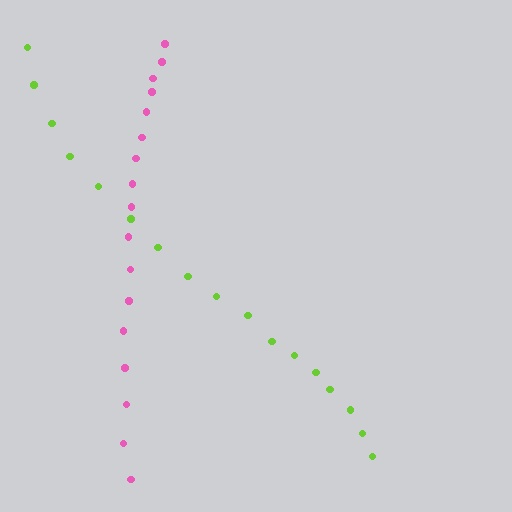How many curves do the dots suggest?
There are 2 distinct paths.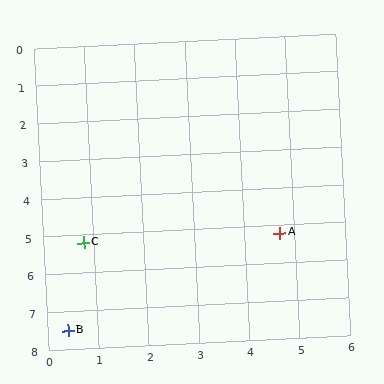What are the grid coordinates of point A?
Point A is at approximately (4.7, 5.2).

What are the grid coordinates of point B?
Point B is at approximately (0.4, 7.5).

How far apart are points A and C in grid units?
Points A and C are about 3.9 grid units apart.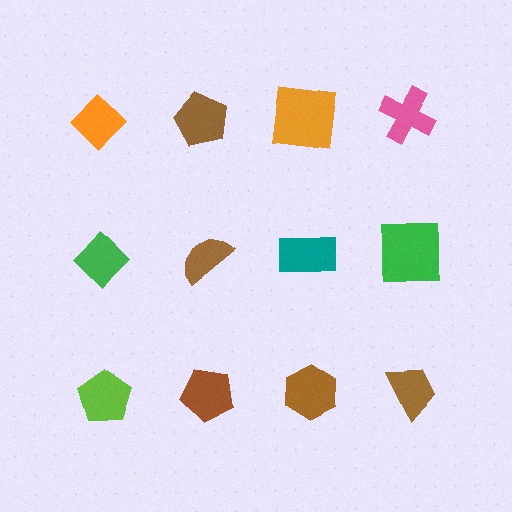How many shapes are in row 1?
4 shapes.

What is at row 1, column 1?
An orange diamond.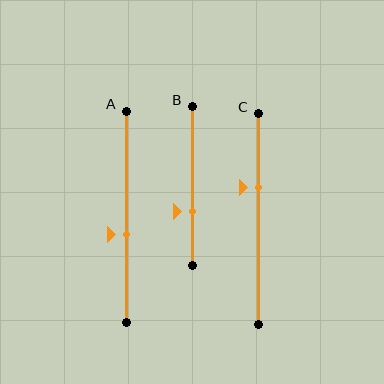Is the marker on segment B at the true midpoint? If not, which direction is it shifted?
No, the marker on segment B is shifted downward by about 16% of the segment length.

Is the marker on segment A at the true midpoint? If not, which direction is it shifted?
No, the marker on segment A is shifted downward by about 8% of the segment length.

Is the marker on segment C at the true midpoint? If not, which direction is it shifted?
No, the marker on segment C is shifted upward by about 15% of the segment length.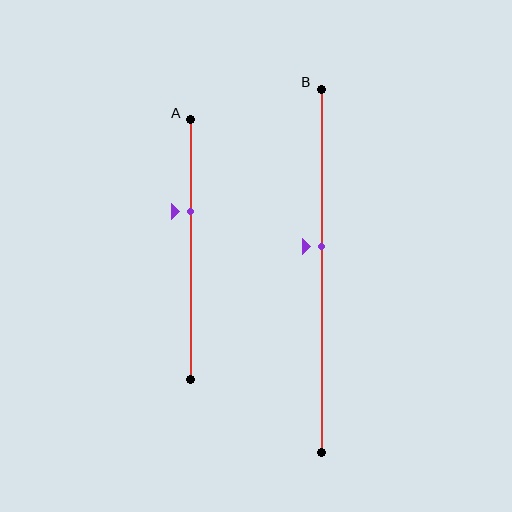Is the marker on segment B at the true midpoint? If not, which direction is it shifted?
No, the marker on segment B is shifted upward by about 7% of the segment length.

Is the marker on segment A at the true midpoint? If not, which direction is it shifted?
No, the marker on segment A is shifted upward by about 15% of the segment length.